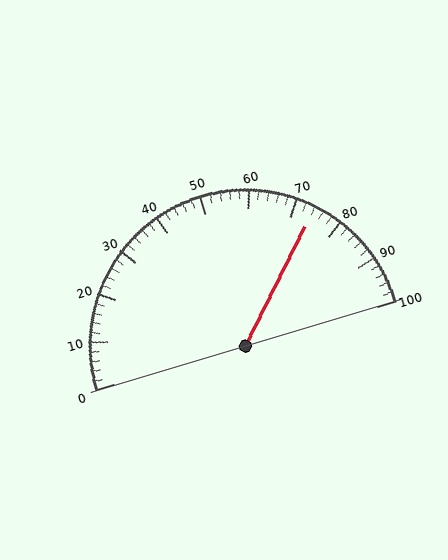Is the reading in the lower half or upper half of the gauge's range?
The reading is in the upper half of the range (0 to 100).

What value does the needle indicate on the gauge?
The needle indicates approximately 74.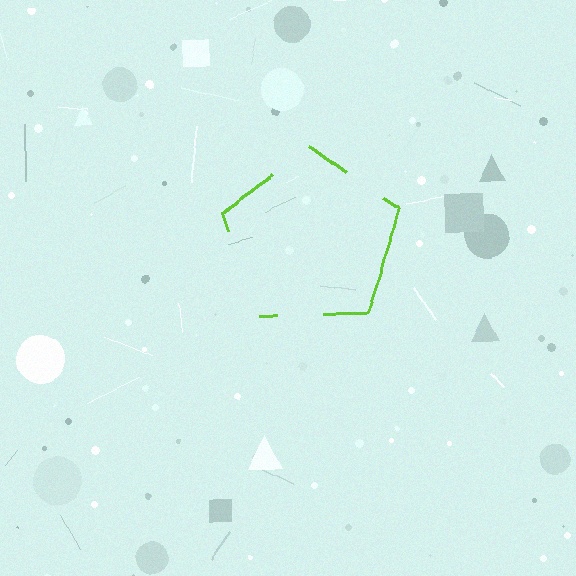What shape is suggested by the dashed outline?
The dashed outline suggests a pentagon.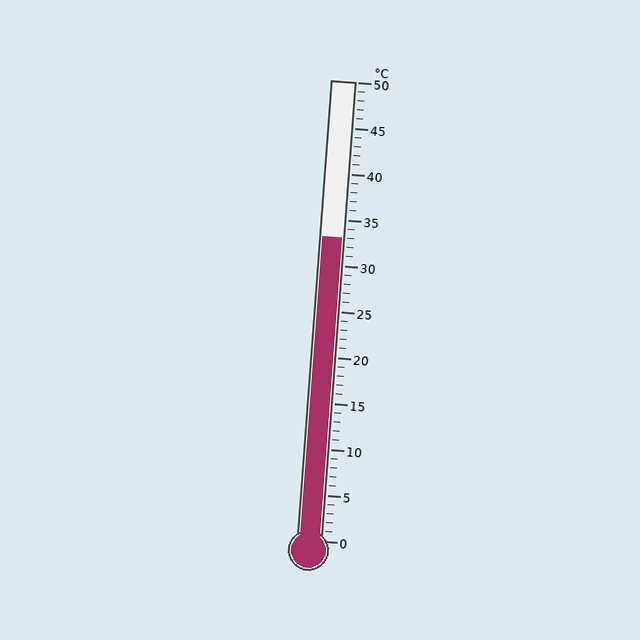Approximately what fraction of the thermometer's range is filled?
The thermometer is filled to approximately 65% of its range.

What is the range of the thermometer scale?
The thermometer scale ranges from 0°C to 50°C.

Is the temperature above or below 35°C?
The temperature is below 35°C.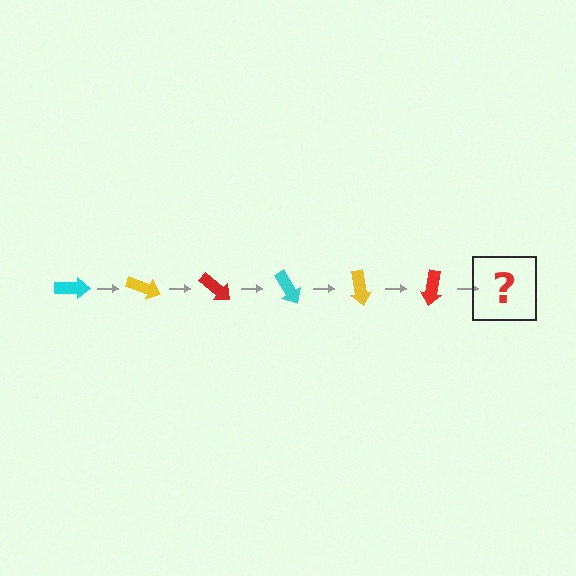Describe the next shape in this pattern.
It should be a cyan arrow, rotated 120 degrees from the start.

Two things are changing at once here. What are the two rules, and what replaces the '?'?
The two rules are that it rotates 20 degrees each step and the color cycles through cyan, yellow, and red. The '?' should be a cyan arrow, rotated 120 degrees from the start.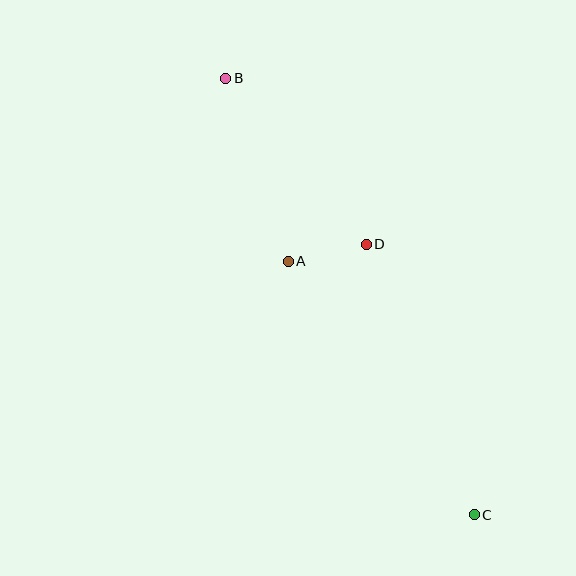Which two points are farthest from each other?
Points B and C are farthest from each other.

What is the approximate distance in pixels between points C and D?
The distance between C and D is approximately 291 pixels.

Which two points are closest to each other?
Points A and D are closest to each other.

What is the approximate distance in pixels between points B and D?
The distance between B and D is approximately 218 pixels.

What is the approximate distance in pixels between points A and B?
The distance between A and B is approximately 193 pixels.